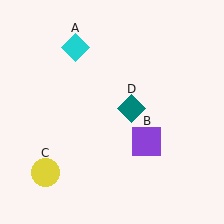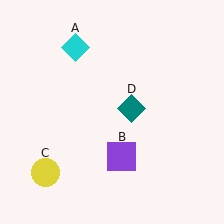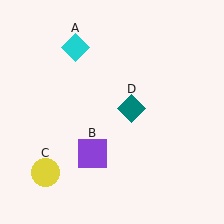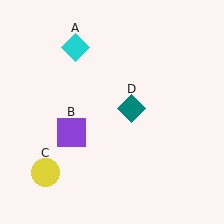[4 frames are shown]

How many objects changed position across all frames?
1 object changed position: purple square (object B).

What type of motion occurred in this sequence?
The purple square (object B) rotated clockwise around the center of the scene.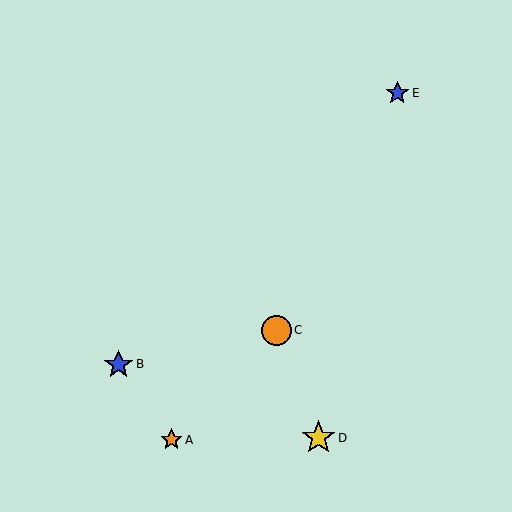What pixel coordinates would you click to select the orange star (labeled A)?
Click at (172, 440) to select the orange star A.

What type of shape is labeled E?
Shape E is a blue star.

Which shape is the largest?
The yellow star (labeled D) is the largest.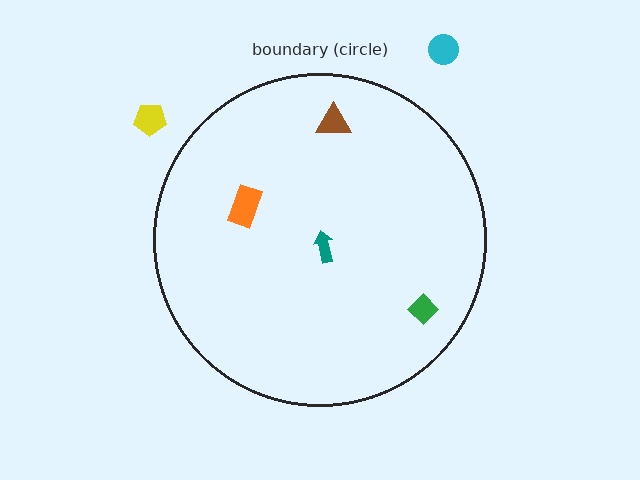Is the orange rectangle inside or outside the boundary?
Inside.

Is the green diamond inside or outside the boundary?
Inside.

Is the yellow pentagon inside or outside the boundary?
Outside.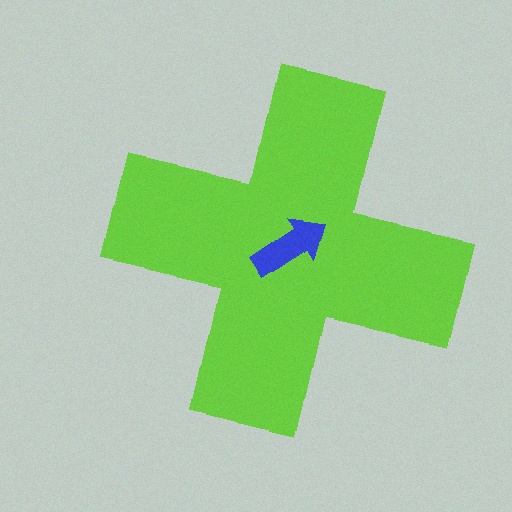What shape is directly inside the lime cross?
The blue arrow.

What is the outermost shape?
The lime cross.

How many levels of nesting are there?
2.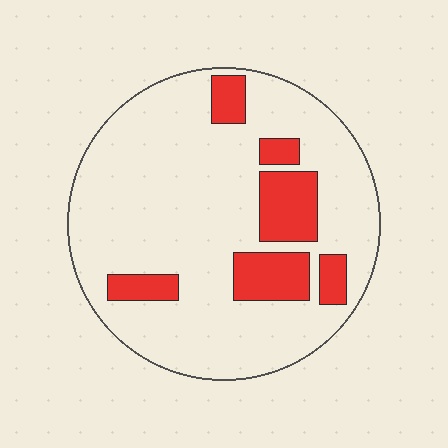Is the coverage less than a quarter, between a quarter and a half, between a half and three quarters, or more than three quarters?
Less than a quarter.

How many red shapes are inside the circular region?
6.